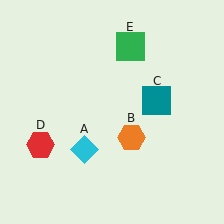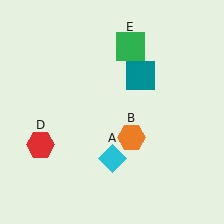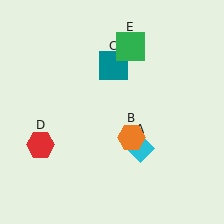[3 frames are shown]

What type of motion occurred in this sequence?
The cyan diamond (object A), teal square (object C) rotated counterclockwise around the center of the scene.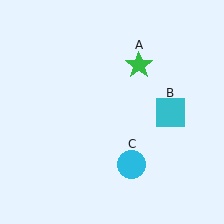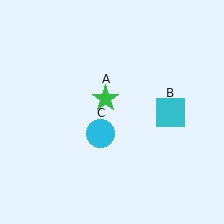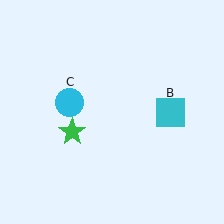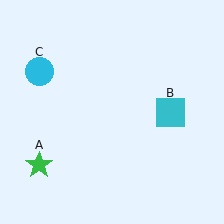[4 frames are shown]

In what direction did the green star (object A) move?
The green star (object A) moved down and to the left.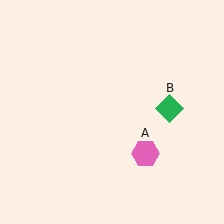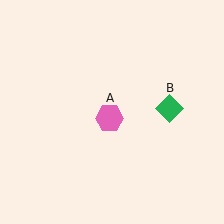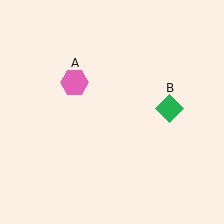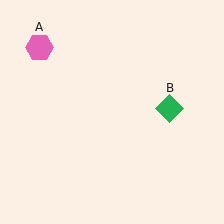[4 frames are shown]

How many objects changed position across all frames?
1 object changed position: pink hexagon (object A).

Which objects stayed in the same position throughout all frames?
Green diamond (object B) remained stationary.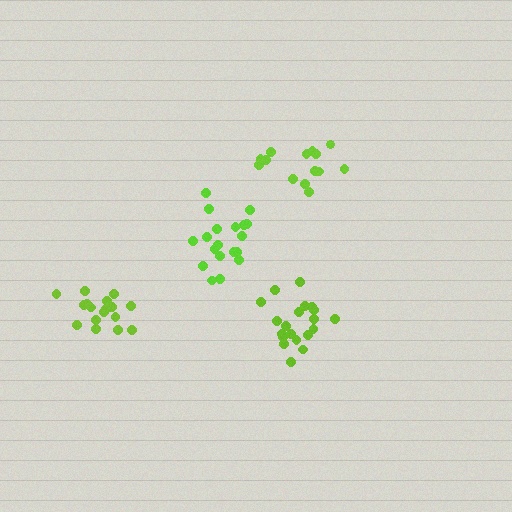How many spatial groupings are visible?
There are 4 spatial groupings.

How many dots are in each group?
Group 1: 20 dots, Group 2: 14 dots, Group 3: 17 dots, Group 4: 19 dots (70 total).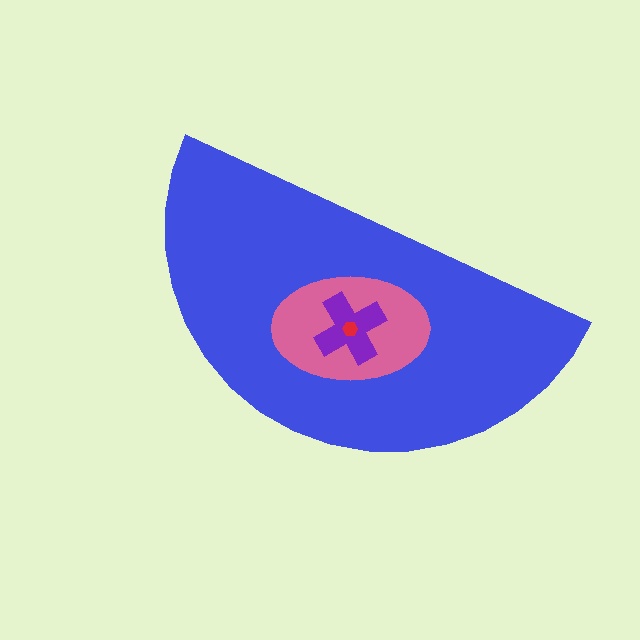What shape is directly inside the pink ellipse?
The purple cross.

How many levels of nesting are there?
4.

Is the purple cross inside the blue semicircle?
Yes.